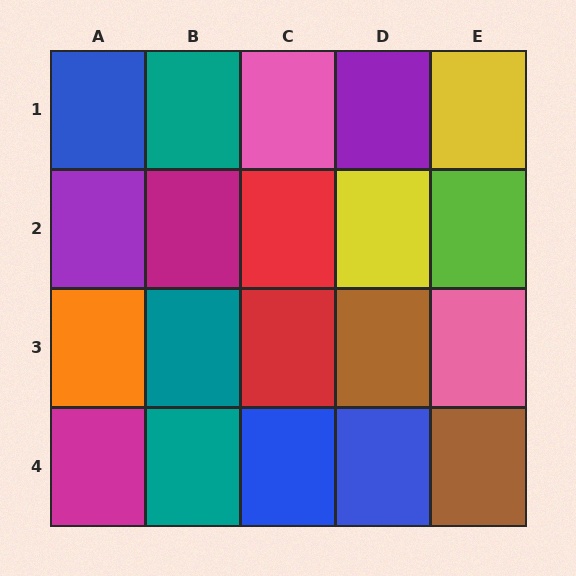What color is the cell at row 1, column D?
Purple.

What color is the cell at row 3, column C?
Red.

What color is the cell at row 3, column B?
Teal.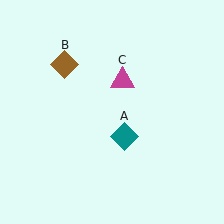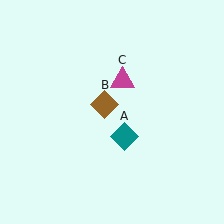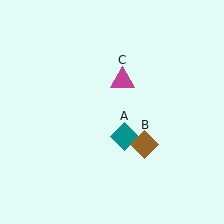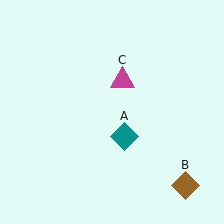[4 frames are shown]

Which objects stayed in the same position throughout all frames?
Teal diamond (object A) and magenta triangle (object C) remained stationary.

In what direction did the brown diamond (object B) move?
The brown diamond (object B) moved down and to the right.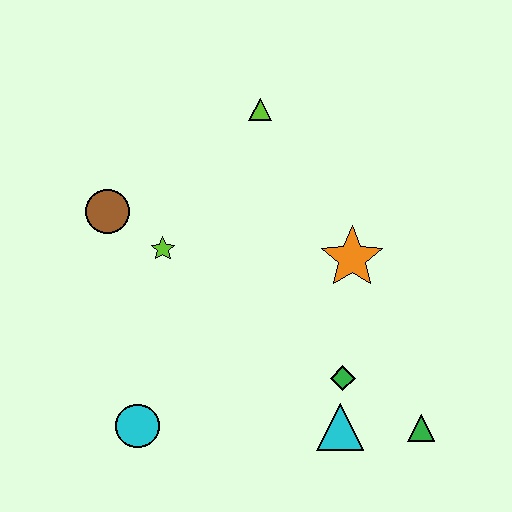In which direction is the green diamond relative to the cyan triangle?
The green diamond is above the cyan triangle.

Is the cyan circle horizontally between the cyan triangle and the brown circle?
Yes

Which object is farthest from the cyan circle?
The lime triangle is farthest from the cyan circle.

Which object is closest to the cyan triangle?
The green diamond is closest to the cyan triangle.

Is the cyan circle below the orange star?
Yes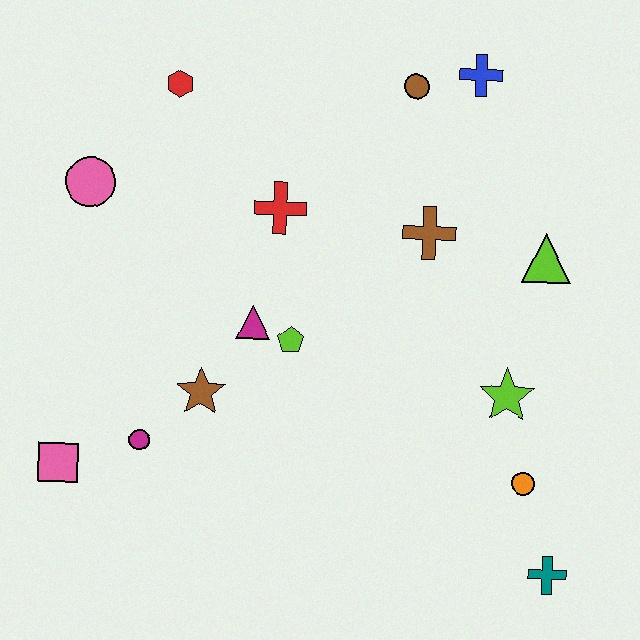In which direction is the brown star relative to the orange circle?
The brown star is to the left of the orange circle.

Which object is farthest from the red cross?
The teal cross is farthest from the red cross.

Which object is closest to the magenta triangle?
The lime pentagon is closest to the magenta triangle.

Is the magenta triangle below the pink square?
No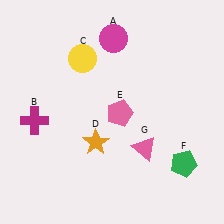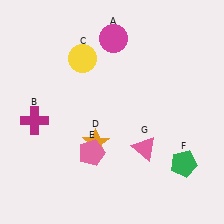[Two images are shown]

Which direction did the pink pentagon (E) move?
The pink pentagon (E) moved down.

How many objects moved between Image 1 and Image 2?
1 object moved between the two images.